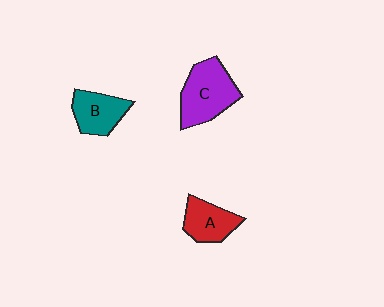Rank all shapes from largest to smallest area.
From largest to smallest: C (purple), B (teal), A (red).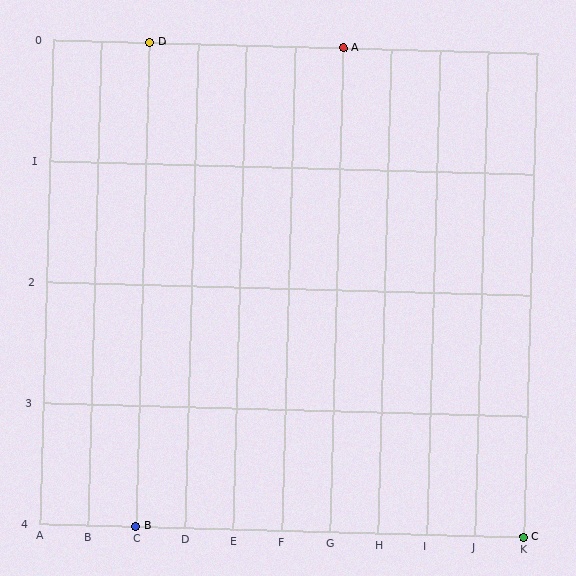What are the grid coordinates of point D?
Point D is at grid coordinates (C, 0).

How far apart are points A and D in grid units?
Points A and D are 4 columns apart.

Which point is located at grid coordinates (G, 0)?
Point A is at (G, 0).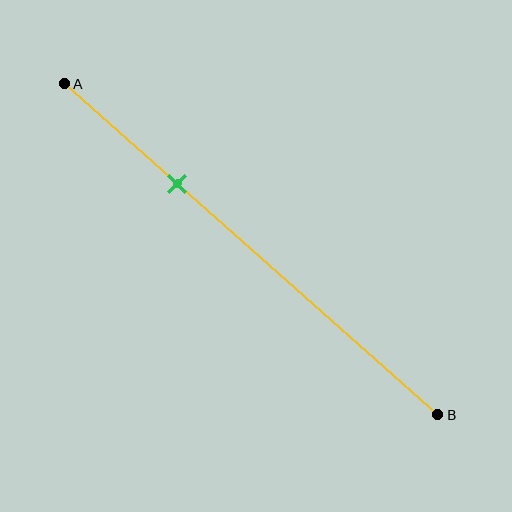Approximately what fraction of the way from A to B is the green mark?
The green mark is approximately 30% of the way from A to B.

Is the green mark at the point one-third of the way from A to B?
No, the mark is at about 30% from A, not at the 33% one-third point.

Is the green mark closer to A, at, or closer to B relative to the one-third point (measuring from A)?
The green mark is closer to point A than the one-third point of segment AB.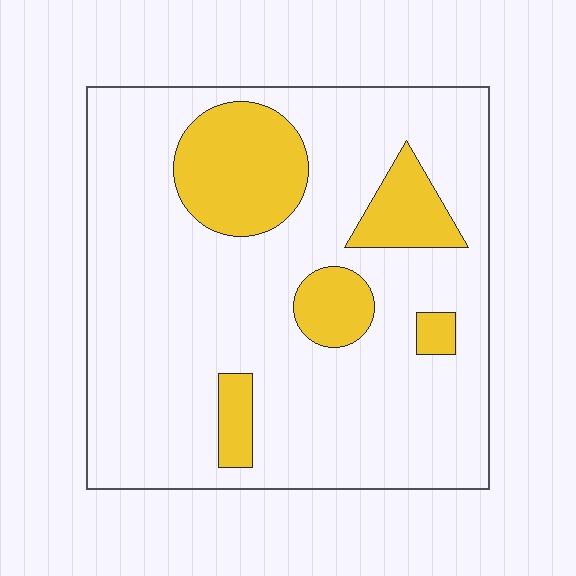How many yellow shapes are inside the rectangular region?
5.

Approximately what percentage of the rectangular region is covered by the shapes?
Approximately 20%.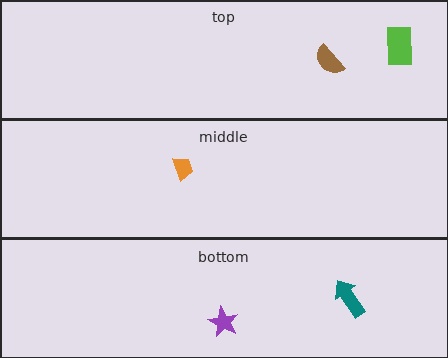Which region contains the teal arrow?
The bottom region.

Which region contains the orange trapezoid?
The middle region.